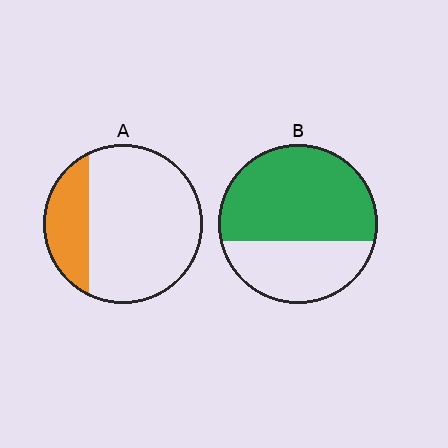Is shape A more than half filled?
No.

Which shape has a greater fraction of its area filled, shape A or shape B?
Shape B.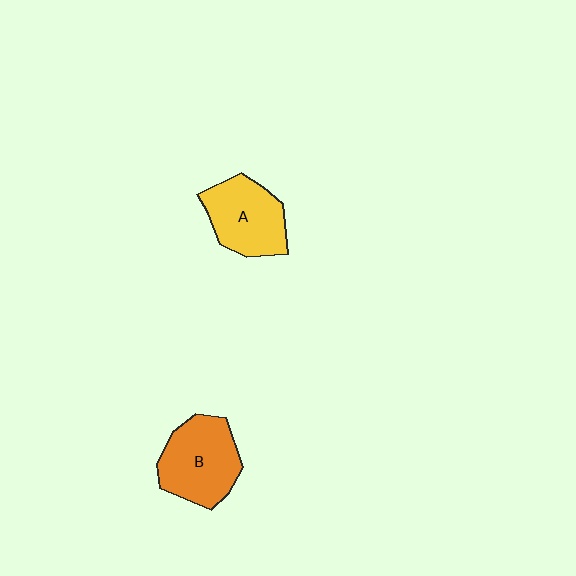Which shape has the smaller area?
Shape A (yellow).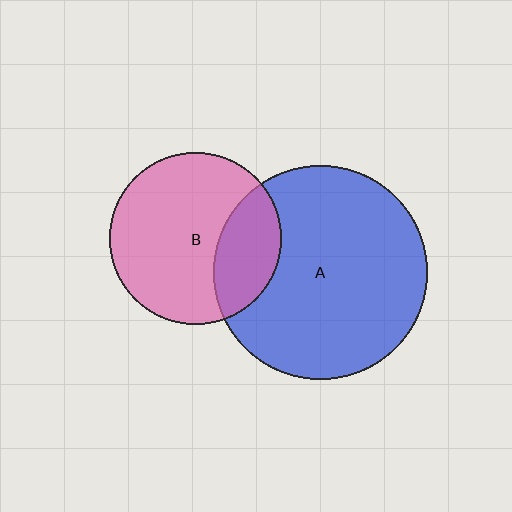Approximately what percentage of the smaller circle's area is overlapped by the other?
Approximately 25%.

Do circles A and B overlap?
Yes.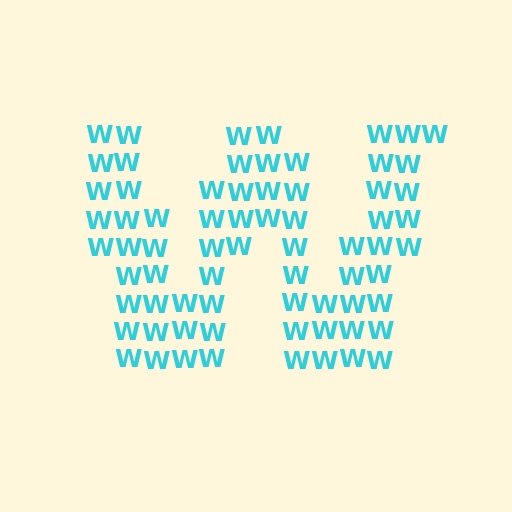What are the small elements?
The small elements are letter W's.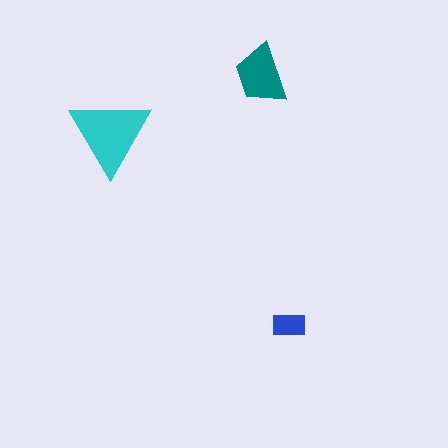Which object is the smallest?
The blue rectangle.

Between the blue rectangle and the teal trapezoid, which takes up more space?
The teal trapezoid.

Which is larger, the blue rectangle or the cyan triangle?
The cyan triangle.